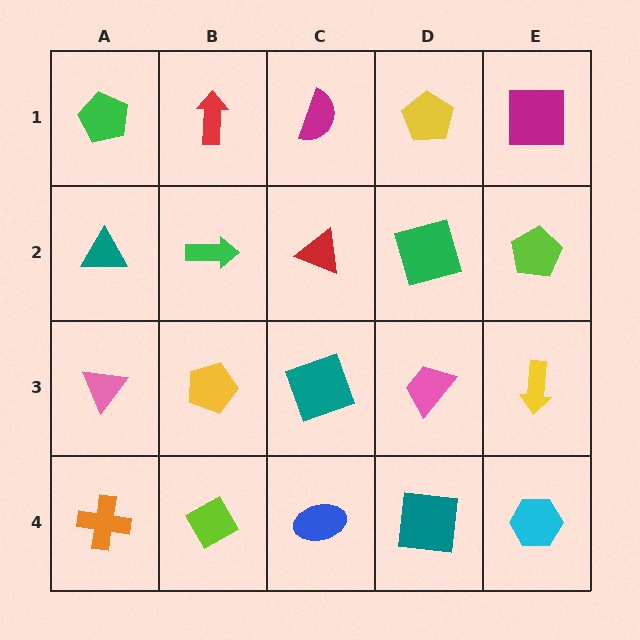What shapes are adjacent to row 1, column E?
A lime pentagon (row 2, column E), a yellow pentagon (row 1, column D).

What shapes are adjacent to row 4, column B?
A yellow pentagon (row 3, column B), an orange cross (row 4, column A), a blue ellipse (row 4, column C).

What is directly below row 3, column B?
A lime diamond.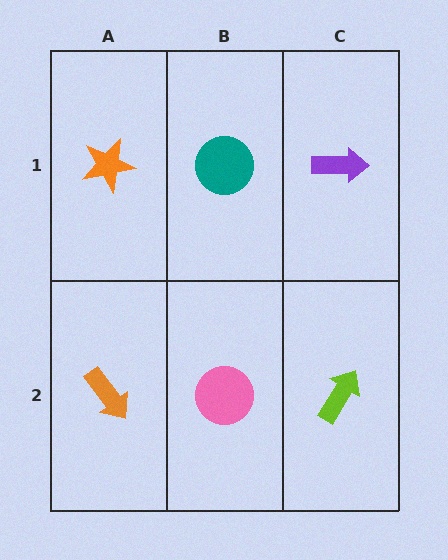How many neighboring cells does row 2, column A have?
2.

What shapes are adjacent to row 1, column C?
A lime arrow (row 2, column C), a teal circle (row 1, column B).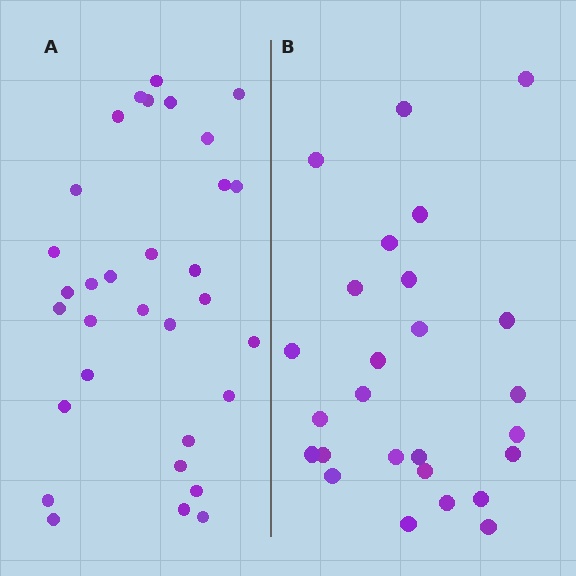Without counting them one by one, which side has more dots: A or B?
Region A (the left region) has more dots.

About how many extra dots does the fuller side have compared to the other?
Region A has about 6 more dots than region B.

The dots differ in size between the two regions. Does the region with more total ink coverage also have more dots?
No. Region B has more total ink coverage because its dots are larger, but region A actually contains more individual dots. Total area can be misleading — the number of items is what matters here.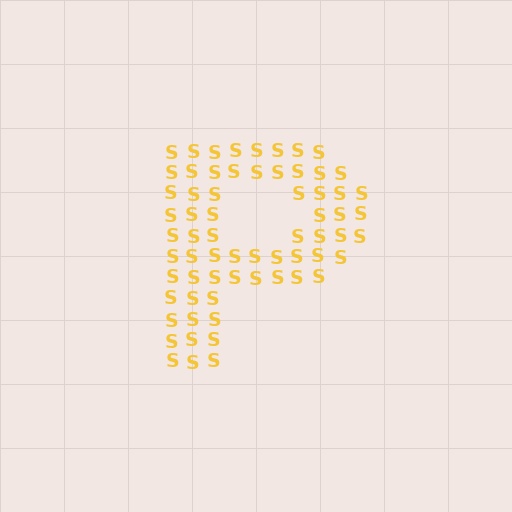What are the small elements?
The small elements are letter S's.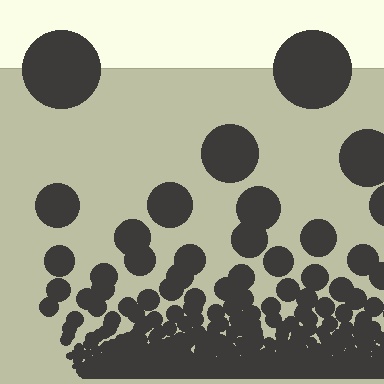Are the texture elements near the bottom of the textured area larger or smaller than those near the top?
Smaller. The gradient is inverted — elements near the bottom are smaller and denser.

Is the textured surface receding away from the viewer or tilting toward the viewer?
The surface appears to tilt toward the viewer. Texture elements get larger and sparser toward the top.